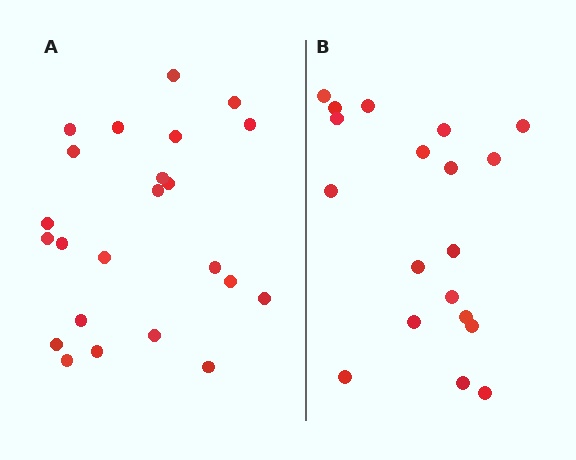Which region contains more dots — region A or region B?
Region A (the left region) has more dots.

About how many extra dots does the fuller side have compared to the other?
Region A has about 4 more dots than region B.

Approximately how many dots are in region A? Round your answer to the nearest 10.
About 20 dots. (The exact count is 23, which rounds to 20.)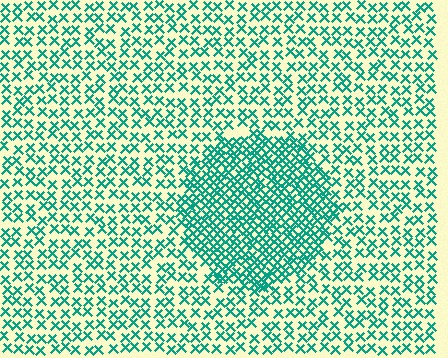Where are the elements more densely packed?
The elements are more densely packed inside the circle boundary.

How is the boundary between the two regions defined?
The boundary is defined by a change in element density (approximately 2.1x ratio). All elements are the same color, size, and shape.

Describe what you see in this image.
The image contains small teal elements arranged at two different densities. A circle-shaped region is visible where the elements are more densely packed than the surrounding area.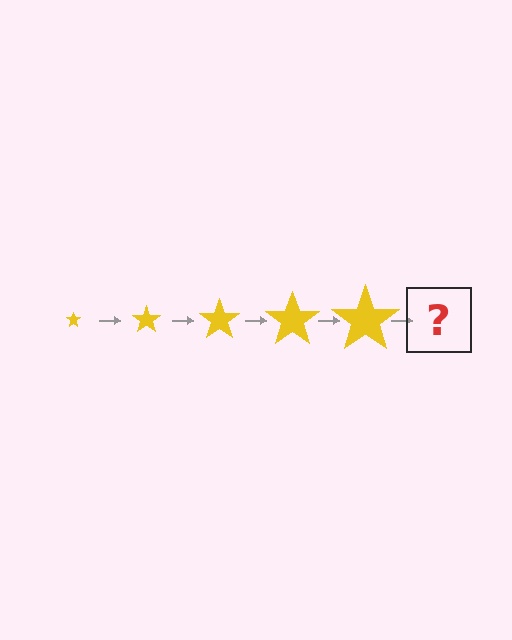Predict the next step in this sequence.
The next step is a yellow star, larger than the previous one.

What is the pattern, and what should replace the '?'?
The pattern is that the star gets progressively larger each step. The '?' should be a yellow star, larger than the previous one.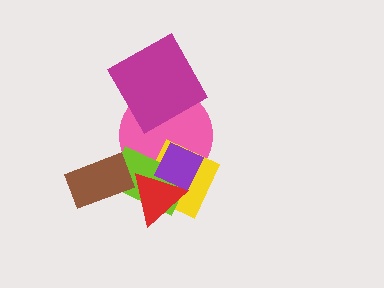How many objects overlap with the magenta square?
1 object overlaps with the magenta square.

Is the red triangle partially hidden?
Yes, it is partially covered by another shape.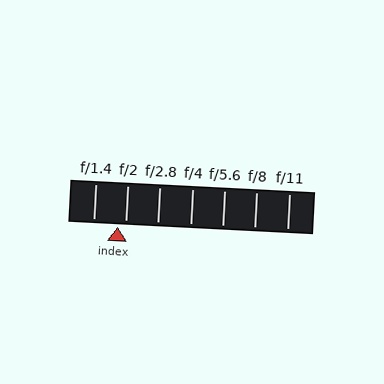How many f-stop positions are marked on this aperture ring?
There are 7 f-stop positions marked.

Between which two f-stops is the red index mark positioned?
The index mark is between f/1.4 and f/2.